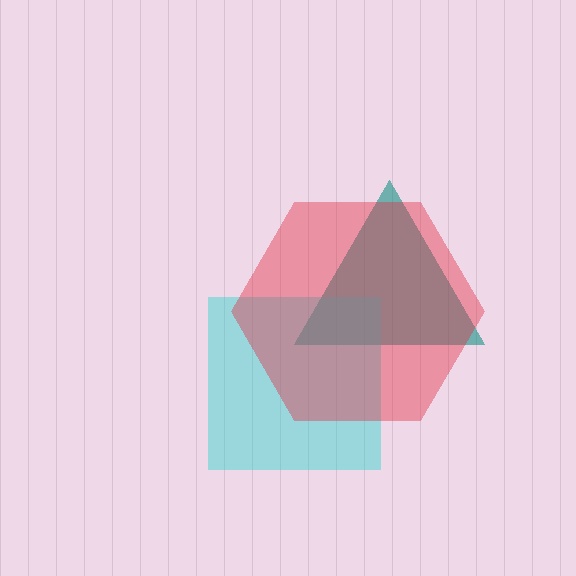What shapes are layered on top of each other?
The layered shapes are: a teal triangle, a cyan square, a red hexagon.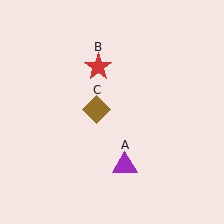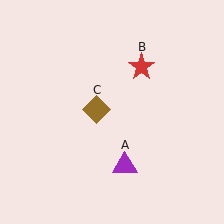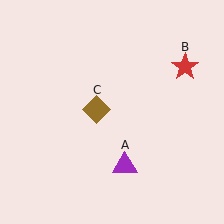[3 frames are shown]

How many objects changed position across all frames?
1 object changed position: red star (object B).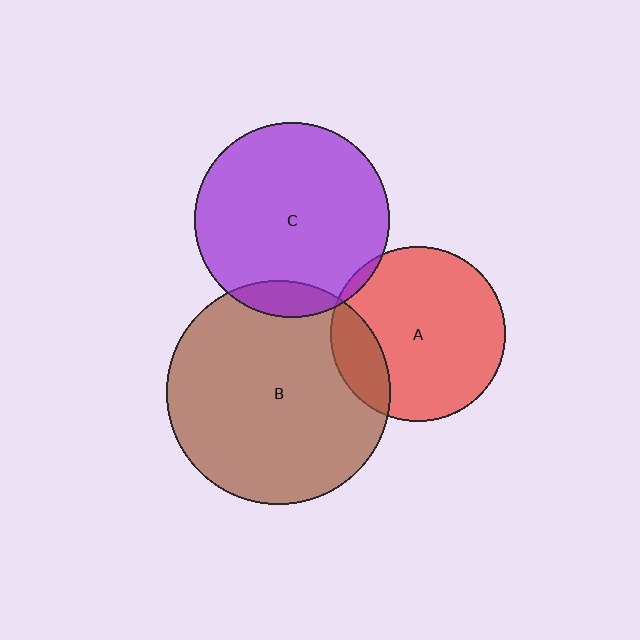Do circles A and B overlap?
Yes.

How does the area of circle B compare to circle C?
Approximately 1.3 times.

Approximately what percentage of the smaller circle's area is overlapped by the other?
Approximately 20%.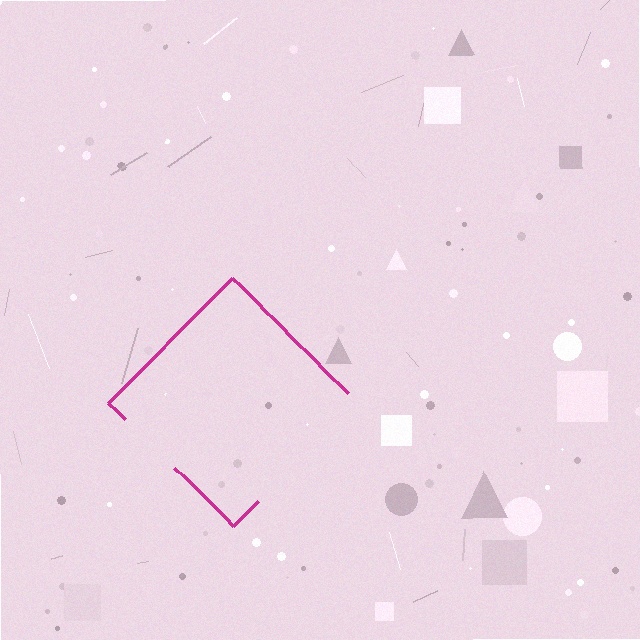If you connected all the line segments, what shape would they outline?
They would outline a diamond.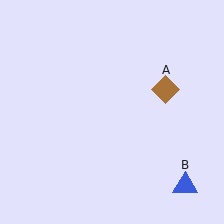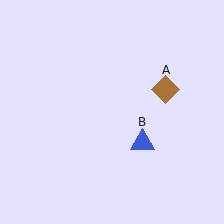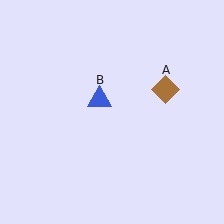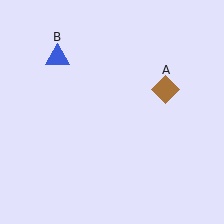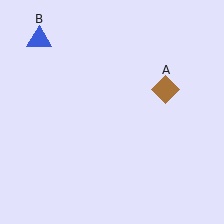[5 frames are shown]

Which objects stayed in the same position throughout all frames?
Brown diamond (object A) remained stationary.